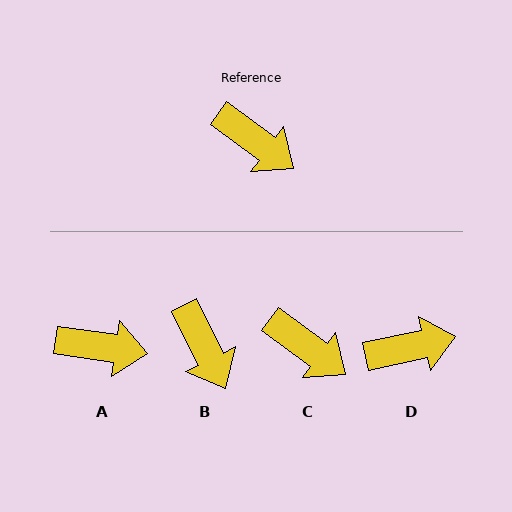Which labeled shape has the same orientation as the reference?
C.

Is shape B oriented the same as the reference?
No, it is off by about 28 degrees.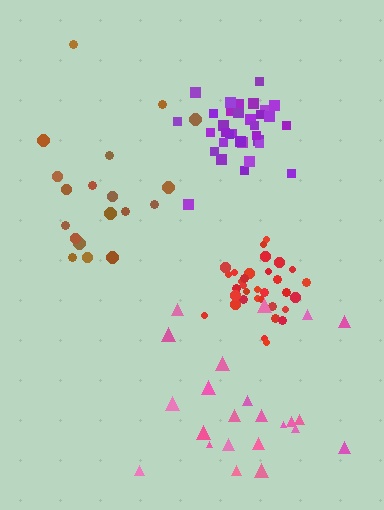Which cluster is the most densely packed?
Red.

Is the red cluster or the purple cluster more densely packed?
Red.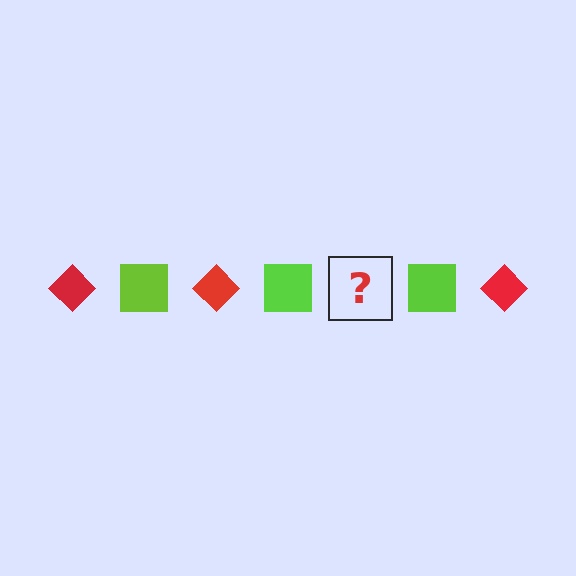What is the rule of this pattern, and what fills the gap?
The rule is that the pattern alternates between red diamond and lime square. The gap should be filled with a red diamond.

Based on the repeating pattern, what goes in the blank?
The blank should be a red diamond.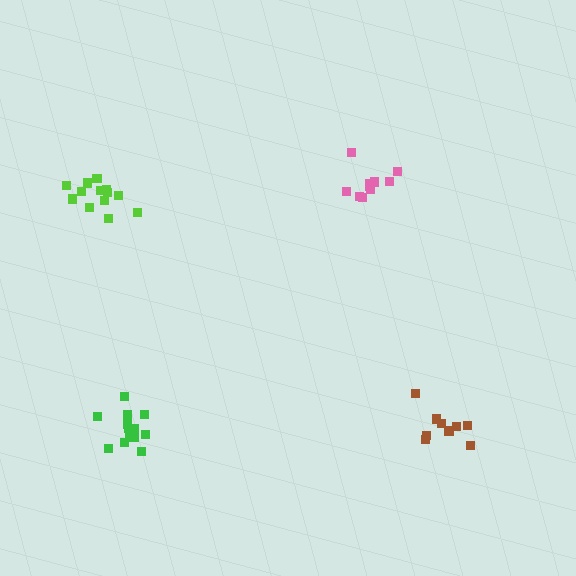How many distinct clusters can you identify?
There are 4 distinct clusters.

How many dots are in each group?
Group 1: 13 dots, Group 2: 9 dots, Group 3: 10 dots, Group 4: 13 dots (45 total).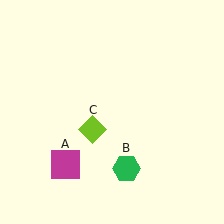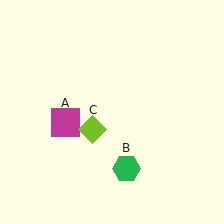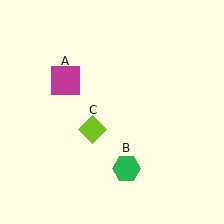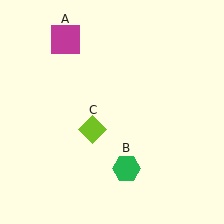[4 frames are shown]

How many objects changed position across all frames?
1 object changed position: magenta square (object A).